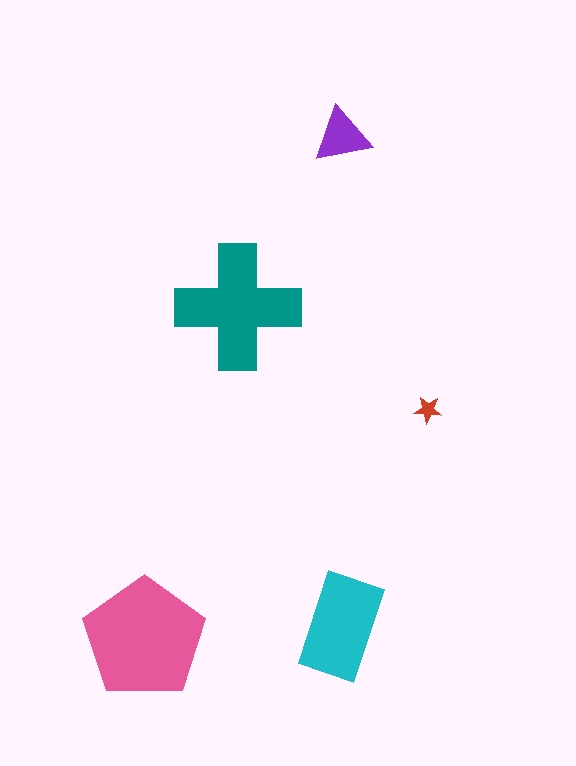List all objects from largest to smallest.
The pink pentagon, the teal cross, the cyan rectangle, the purple triangle, the red star.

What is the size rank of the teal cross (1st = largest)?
2nd.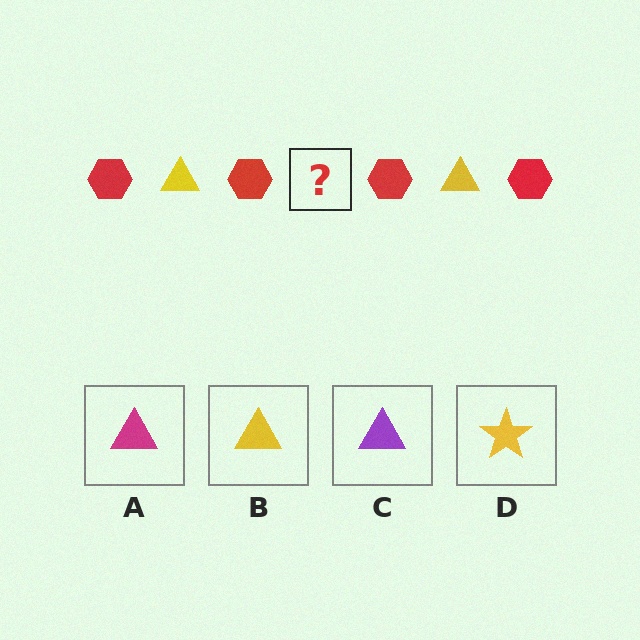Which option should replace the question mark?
Option B.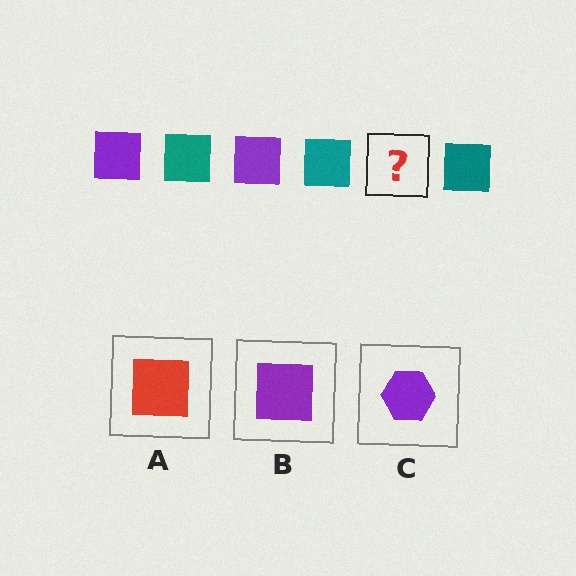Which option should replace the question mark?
Option B.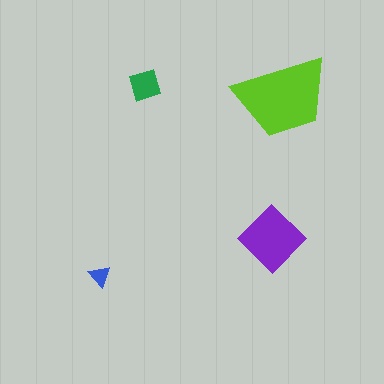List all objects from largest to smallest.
The lime trapezoid, the purple diamond, the green diamond, the blue triangle.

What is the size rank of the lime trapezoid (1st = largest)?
1st.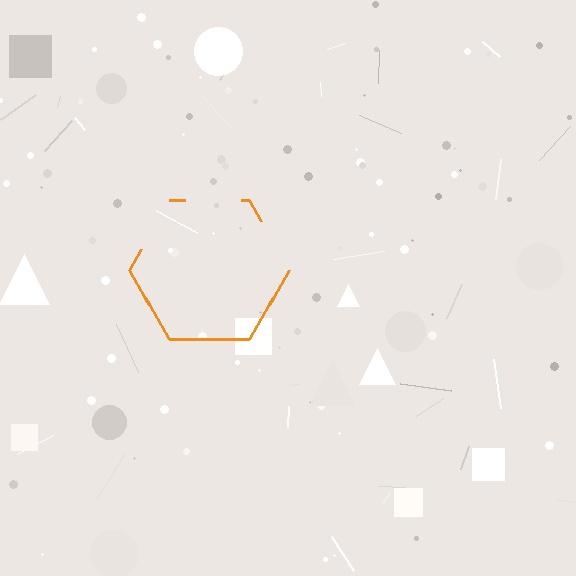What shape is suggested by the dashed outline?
The dashed outline suggests a hexagon.